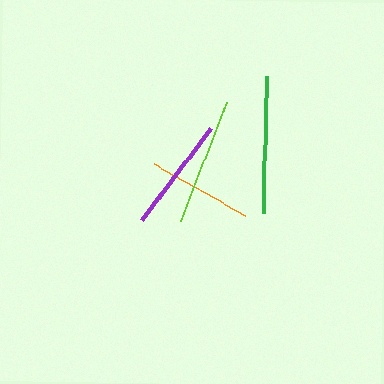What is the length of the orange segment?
The orange segment is approximately 104 pixels long.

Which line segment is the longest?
The green line is the longest at approximately 137 pixels.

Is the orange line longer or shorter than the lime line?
The lime line is longer than the orange line.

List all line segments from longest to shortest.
From longest to shortest: green, lime, purple, orange.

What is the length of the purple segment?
The purple segment is approximately 115 pixels long.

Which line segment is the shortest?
The orange line is the shortest at approximately 104 pixels.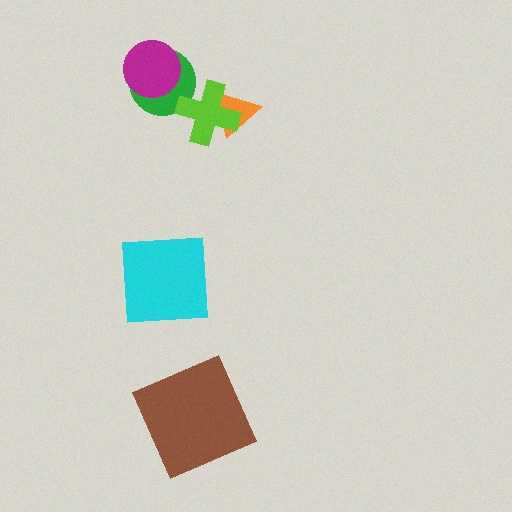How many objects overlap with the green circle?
2 objects overlap with the green circle.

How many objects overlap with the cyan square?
0 objects overlap with the cyan square.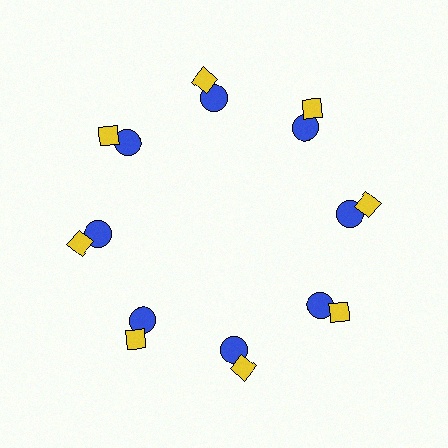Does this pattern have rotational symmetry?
Yes, this pattern has 8-fold rotational symmetry. It looks the same after rotating 45 degrees around the center.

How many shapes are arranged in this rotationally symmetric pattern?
There are 16 shapes, arranged in 8 groups of 2.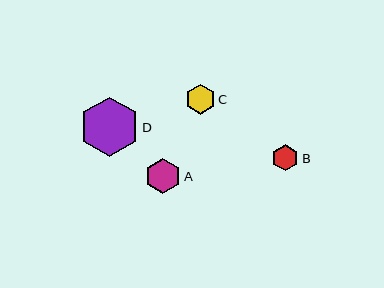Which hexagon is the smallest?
Hexagon B is the smallest with a size of approximately 26 pixels.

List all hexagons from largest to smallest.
From largest to smallest: D, A, C, B.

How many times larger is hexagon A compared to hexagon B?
Hexagon A is approximately 1.3 times the size of hexagon B.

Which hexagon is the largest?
Hexagon D is the largest with a size of approximately 59 pixels.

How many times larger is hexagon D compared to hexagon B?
Hexagon D is approximately 2.2 times the size of hexagon B.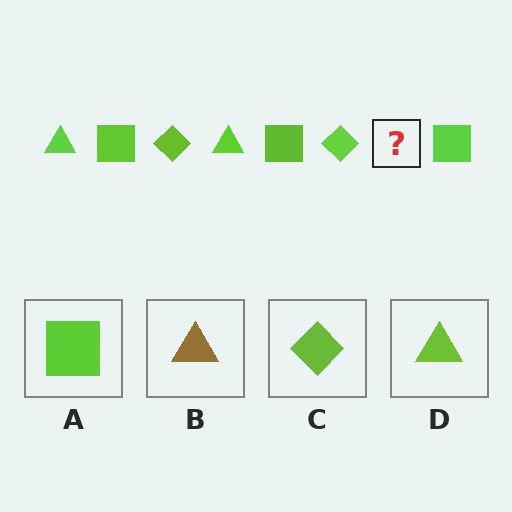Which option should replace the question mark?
Option D.